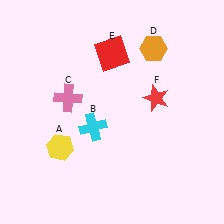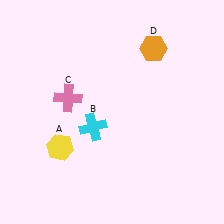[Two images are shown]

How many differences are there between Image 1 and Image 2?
There are 2 differences between the two images.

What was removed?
The red star (F), the red square (E) were removed in Image 2.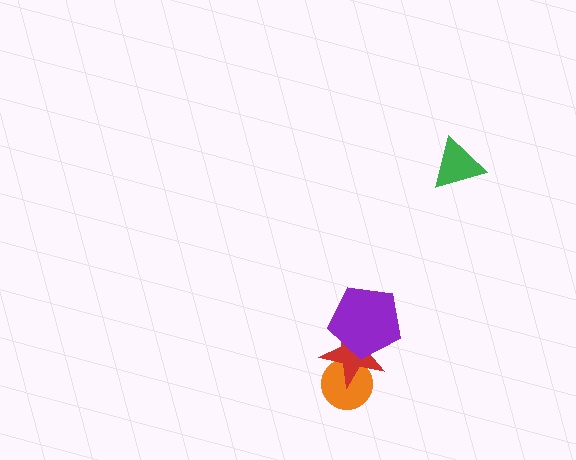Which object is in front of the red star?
The purple pentagon is in front of the red star.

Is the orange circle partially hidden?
Yes, it is partially covered by another shape.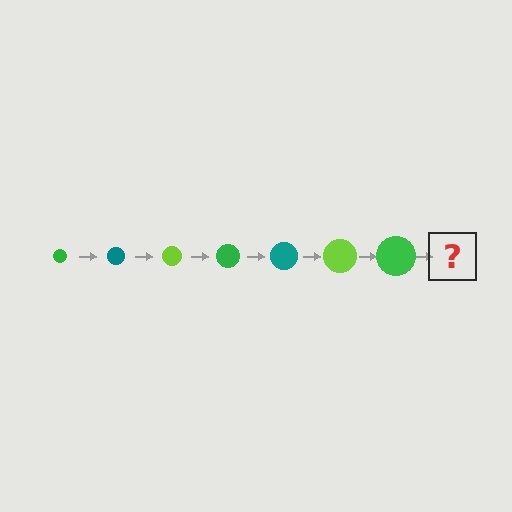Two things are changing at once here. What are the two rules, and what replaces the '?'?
The two rules are that the circle grows larger each step and the color cycles through green, teal, and lime. The '?' should be a teal circle, larger than the previous one.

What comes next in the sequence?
The next element should be a teal circle, larger than the previous one.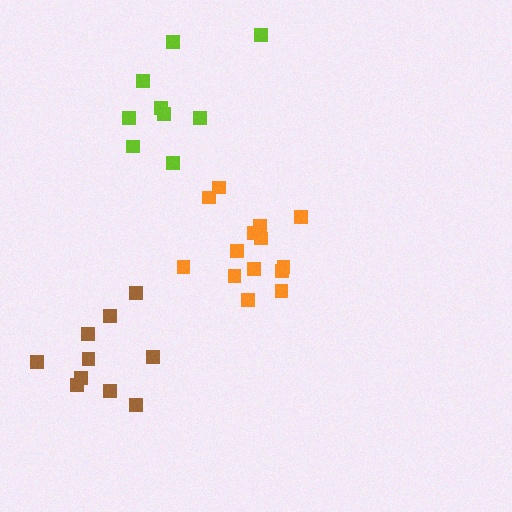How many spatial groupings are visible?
There are 3 spatial groupings.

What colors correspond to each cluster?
The clusters are colored: brown, orange, lime.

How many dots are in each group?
Group 1: 10 dots, Group 2: 14 dots, Group 3: 9 dots (33 total).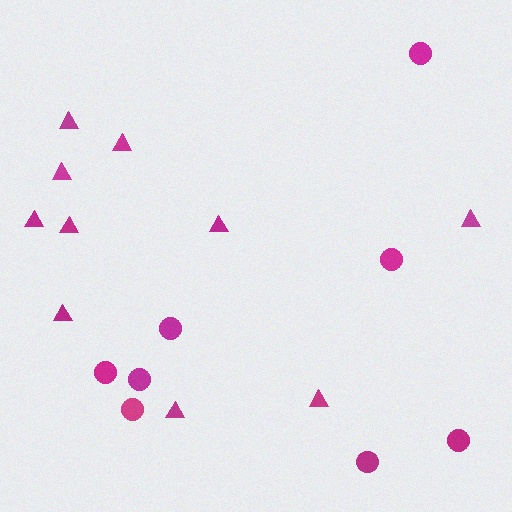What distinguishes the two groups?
There are 2 groups: one group of triangles (10) and one group of circles (8).